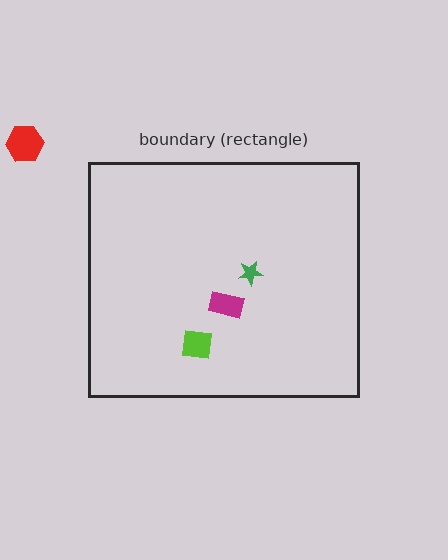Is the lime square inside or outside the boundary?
Inside.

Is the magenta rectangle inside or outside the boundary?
Inside.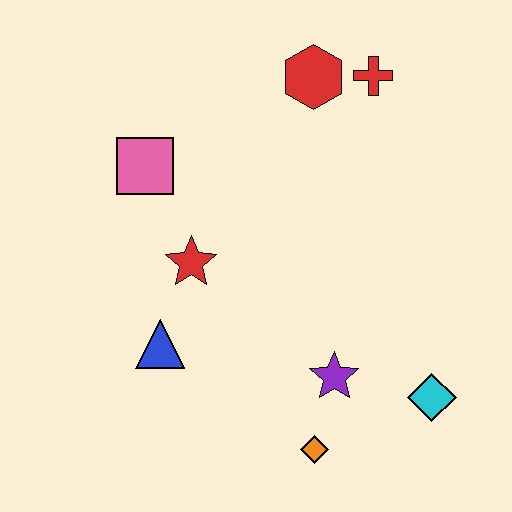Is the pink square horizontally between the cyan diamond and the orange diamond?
No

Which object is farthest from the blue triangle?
The red cross is farthest from the blue triangle.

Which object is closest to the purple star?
The orange diamond is closest to the purple star.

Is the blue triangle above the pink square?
No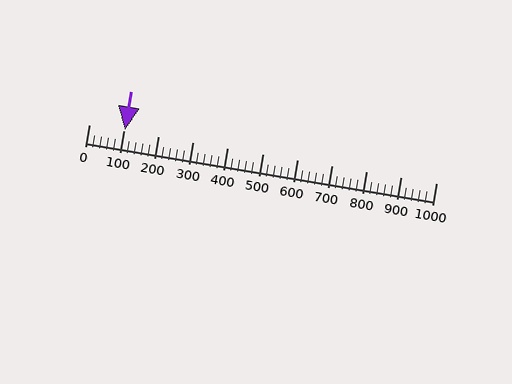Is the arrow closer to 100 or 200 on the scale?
The arrow is closer to 100.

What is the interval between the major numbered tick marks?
The major tick marks are spaced 100 units apart.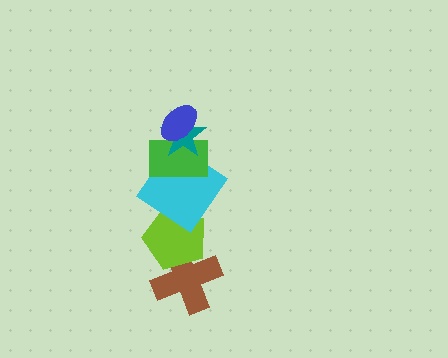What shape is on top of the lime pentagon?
The cyan diamond is on top of the lime pentagon.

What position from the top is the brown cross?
The brown cross is 6th from the top.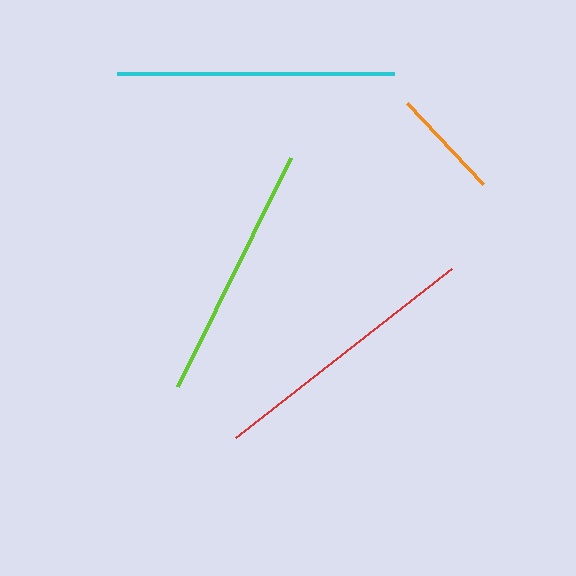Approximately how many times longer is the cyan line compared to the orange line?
The cyan line is approximately 2.5 times the length of the orange line.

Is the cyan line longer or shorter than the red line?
The cyan line is longer than the red line.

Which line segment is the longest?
The cyan line is the longest at approximately 277 pixels.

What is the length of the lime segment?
The lime segment is approximately 254 pixels long.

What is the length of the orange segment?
The orange segment is approximately 111 pixels long.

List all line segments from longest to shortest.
From longest to shortest: cyan, red, lime, orange.